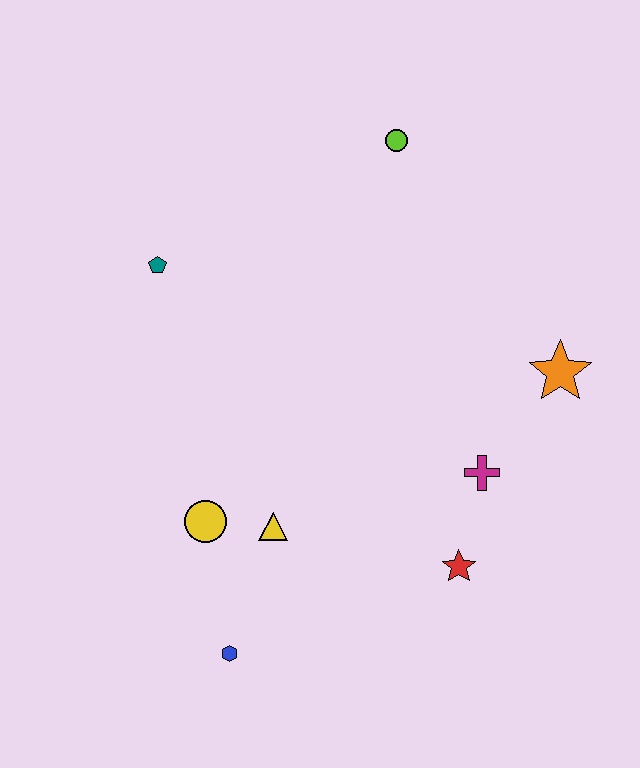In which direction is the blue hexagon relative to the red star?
The blue hexagon is to the left of the red star.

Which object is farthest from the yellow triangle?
The lime circle is farthest from the yellow triangle.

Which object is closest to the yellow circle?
The yellow triangle is closest to the yellow circle.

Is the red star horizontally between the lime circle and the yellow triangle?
No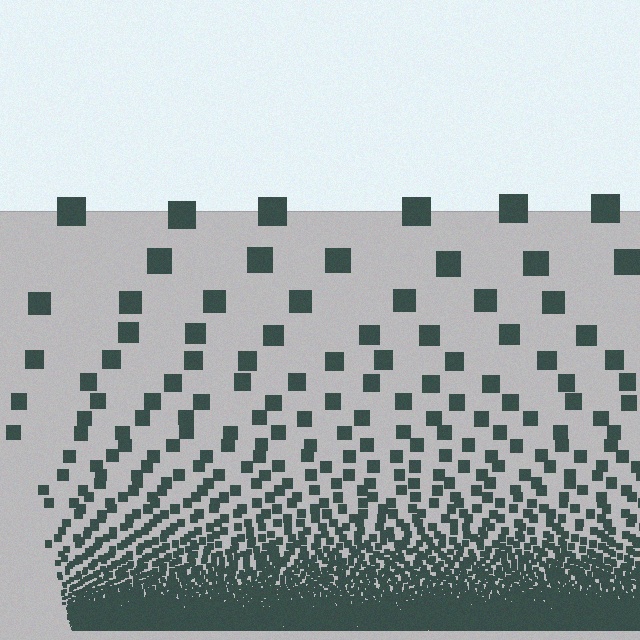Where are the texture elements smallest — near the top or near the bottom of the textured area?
Near the bottom.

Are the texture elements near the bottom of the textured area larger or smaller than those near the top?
Smaller. The gradient is inverted — elements near the bottom are smaller and denser.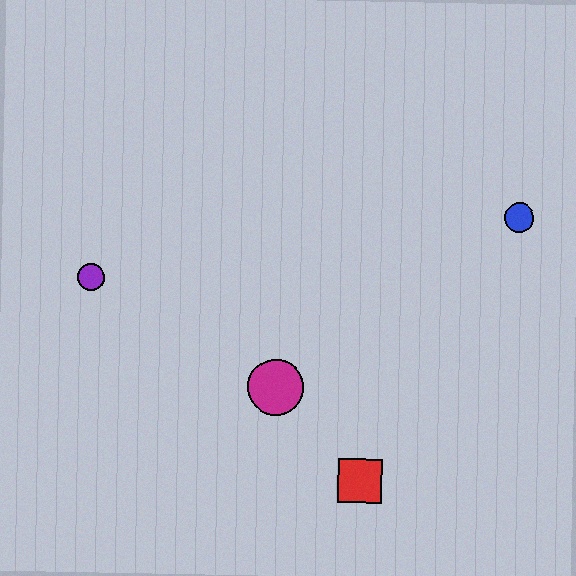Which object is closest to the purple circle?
The magenta circle is closest to the purple circle.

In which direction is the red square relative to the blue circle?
The red square is below the blue circle.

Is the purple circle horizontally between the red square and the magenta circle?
No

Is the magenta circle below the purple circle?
Yes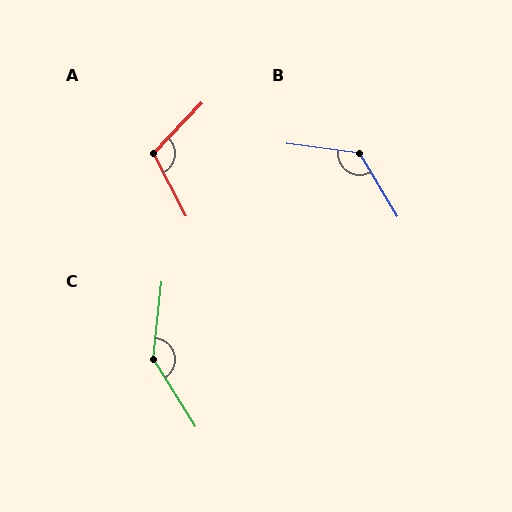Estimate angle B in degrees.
Approximately 128 degrees.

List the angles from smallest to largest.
A (109°), B (128°), C (142°).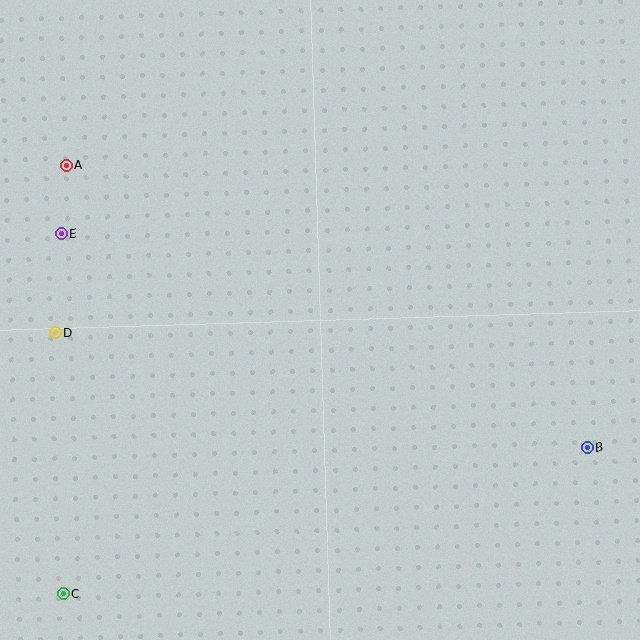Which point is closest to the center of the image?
Point D at (56, 333) is closest to the center.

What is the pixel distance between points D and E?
The distance between D and E is 100 pixels.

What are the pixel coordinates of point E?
Point E is at (62, 233).